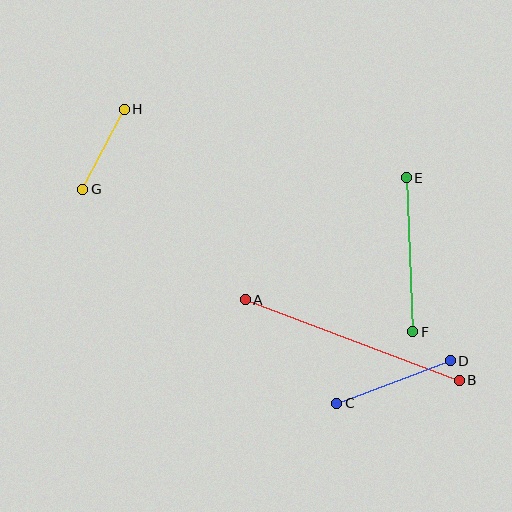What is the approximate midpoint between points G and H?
The midpoint is at approximately (103, 149) pixels.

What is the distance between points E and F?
The distance is approximately 154 pixels.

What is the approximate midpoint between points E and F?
The midpoint is at approximately (410, 255) pixels.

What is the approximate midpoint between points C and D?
The midpoint is at approximately (394, 382) pixels.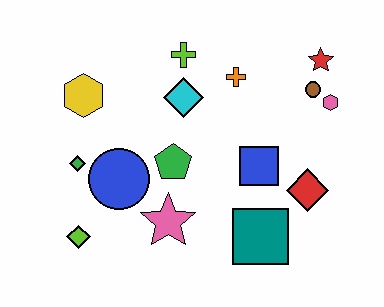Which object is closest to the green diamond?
The blue circle is closest to the green diamond.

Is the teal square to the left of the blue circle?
No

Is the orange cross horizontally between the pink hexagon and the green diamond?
Yes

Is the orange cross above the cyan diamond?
Yes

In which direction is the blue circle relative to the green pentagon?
The blue circle is to the left of the green pentagon.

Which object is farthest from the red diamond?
The yellow hexagon is farthest from the red diamond.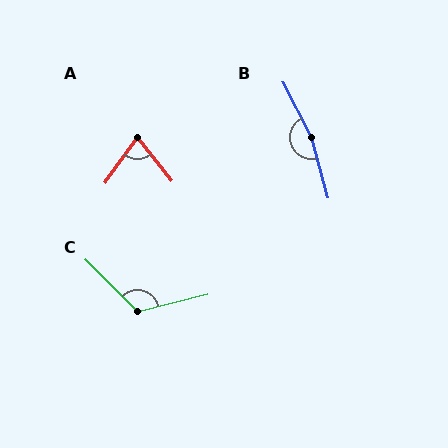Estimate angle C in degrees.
Approximately 121 degrees.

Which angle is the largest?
B, at approximately 168 degrees.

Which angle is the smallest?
A, at approximately 74 degrees.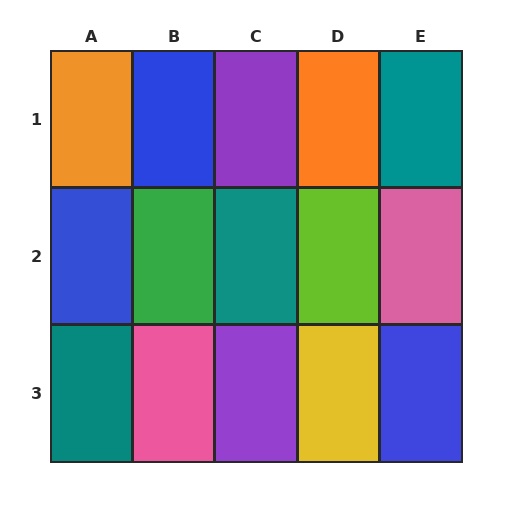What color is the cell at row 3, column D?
Yellow.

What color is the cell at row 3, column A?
Teal.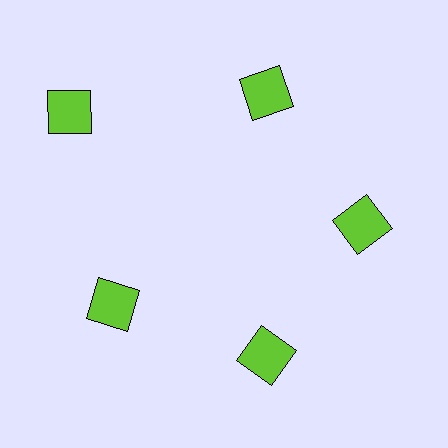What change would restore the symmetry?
The symmetry would be restored by moving it inward, back onto the ring so that all 5 squares sit at equal angles and equal distance from the center.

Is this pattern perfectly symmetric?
No. The 5 lime squares are arranged in a ring, but one element near the 10 o'clock position is pushed outward from the center, breaking the 5-fold rotational symmetry.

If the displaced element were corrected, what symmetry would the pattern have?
It would have 5-fold rotational symmetry — the pattern would map onto itself every 72 degrees.